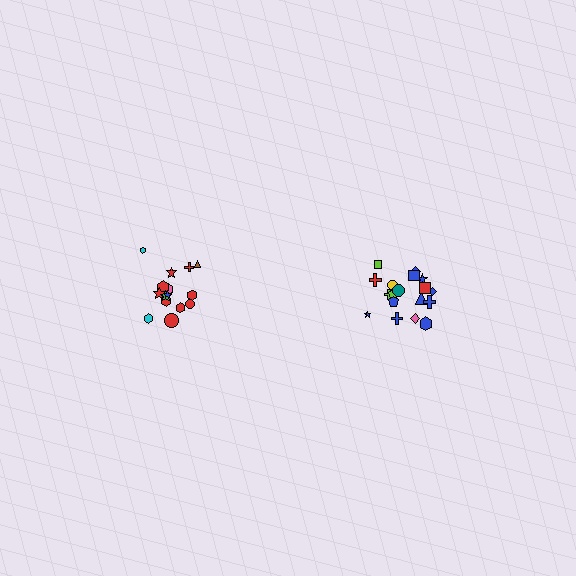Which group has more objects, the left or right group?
The right group.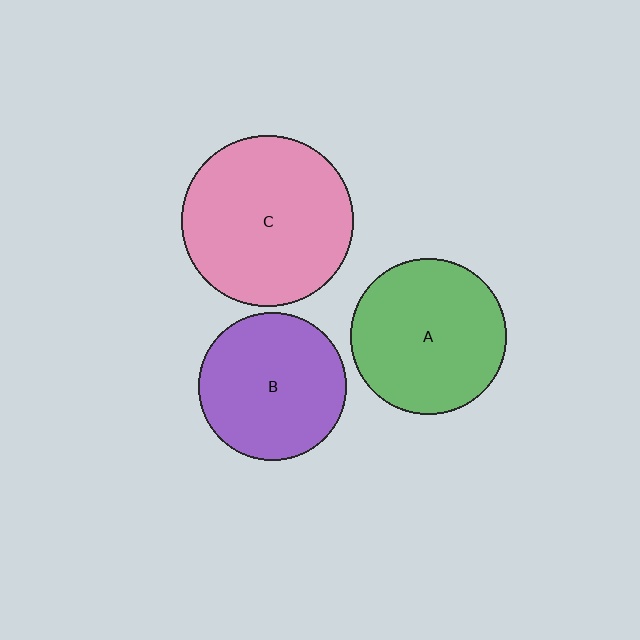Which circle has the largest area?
Circle C (pink).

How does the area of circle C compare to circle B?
Approximately 1.3 times.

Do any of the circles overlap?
No, none of the circles overlap.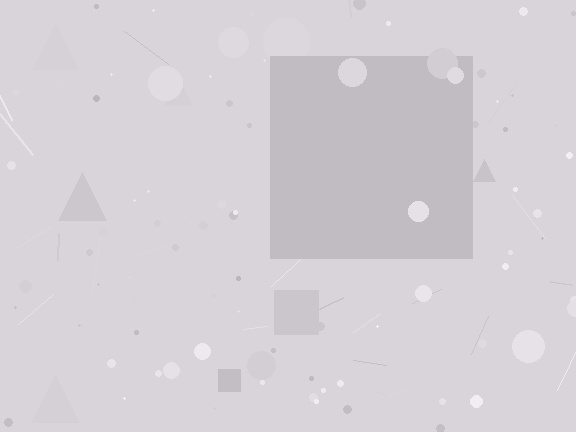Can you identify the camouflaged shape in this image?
The camouflaged shape is a square.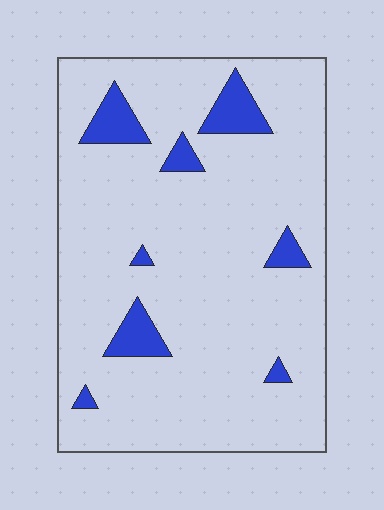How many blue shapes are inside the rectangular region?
8.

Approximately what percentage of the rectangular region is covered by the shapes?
Approximately 10%.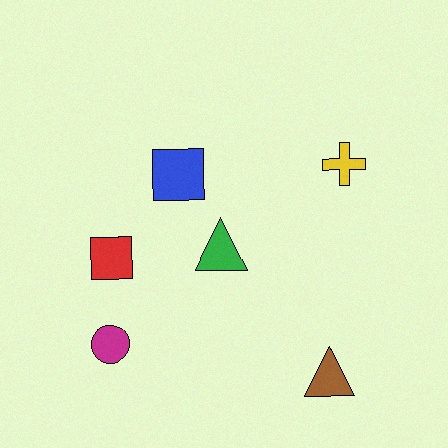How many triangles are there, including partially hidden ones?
There are 2 triangles.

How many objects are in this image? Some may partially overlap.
There are 6 objects.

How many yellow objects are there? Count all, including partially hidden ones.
There is 1 yellow object.